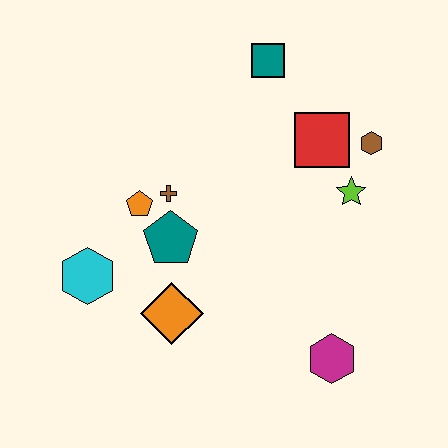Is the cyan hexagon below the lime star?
Yes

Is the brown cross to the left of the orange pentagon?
No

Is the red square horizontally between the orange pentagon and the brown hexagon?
Yes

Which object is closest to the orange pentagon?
The brown cross is closest to the orange pentagon.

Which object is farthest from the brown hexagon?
The cyan hexagon is farthest from the brown hexagon.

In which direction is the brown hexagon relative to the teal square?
The brown hexagon is to the right of the teal square.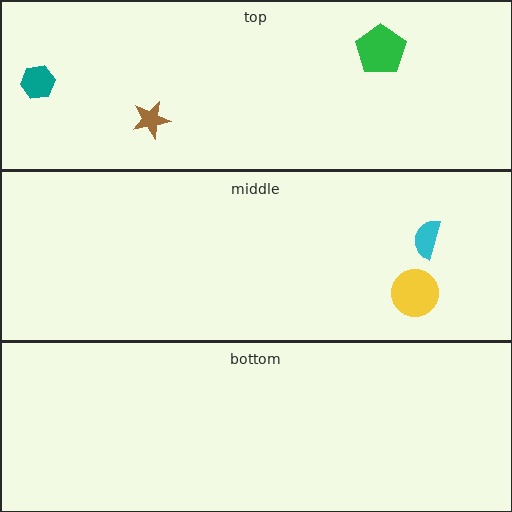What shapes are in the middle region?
The yellow circle, the cyan semicircle.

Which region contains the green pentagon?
The top region.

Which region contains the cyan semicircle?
The middle region.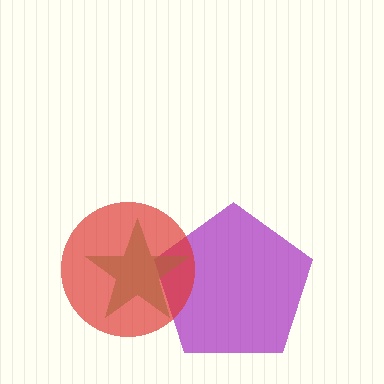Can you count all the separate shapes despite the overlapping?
Yes, there are 3 separate shapes.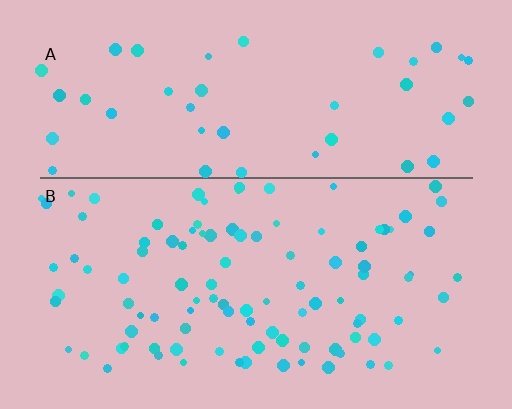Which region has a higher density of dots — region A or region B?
B (the bottom).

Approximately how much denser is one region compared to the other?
Approximately 2.3× — region B over region A.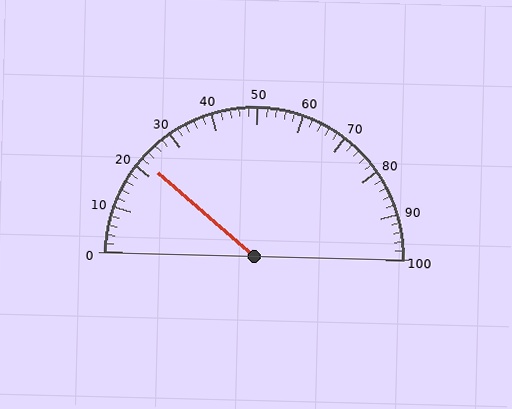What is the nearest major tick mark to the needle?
The nearest major tick mark is 20.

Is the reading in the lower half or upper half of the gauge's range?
The reading is in the lower half of the range (0 to 100).